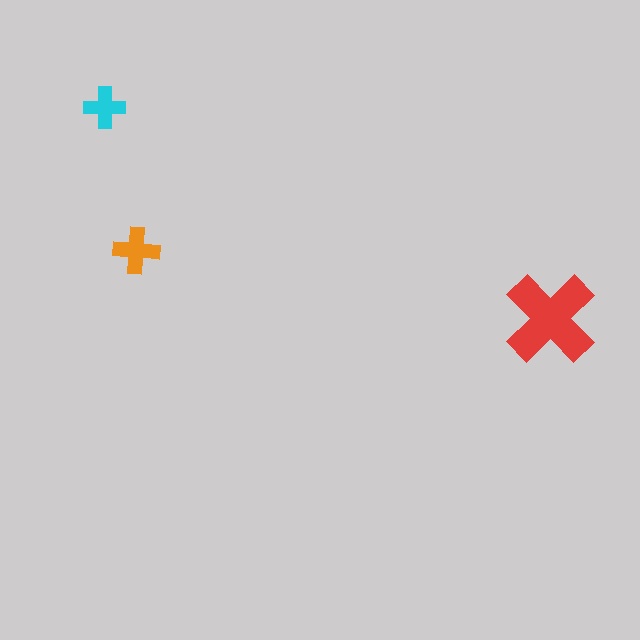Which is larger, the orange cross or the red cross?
The red one.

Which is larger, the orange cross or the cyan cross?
The orange one.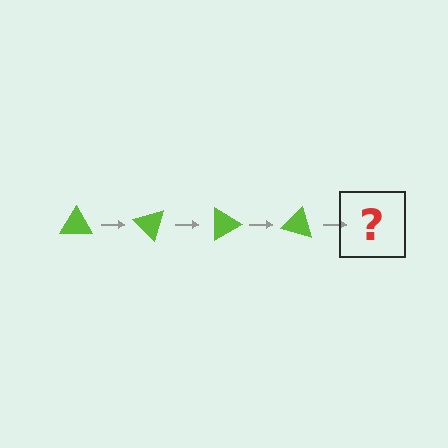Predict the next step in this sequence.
The next step is a lime triangle rotated 180 degrees.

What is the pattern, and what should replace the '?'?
The pattern is that the triangle rotates 45 degrees each step. The '?' should be a lime triangle rotated 180 degrees.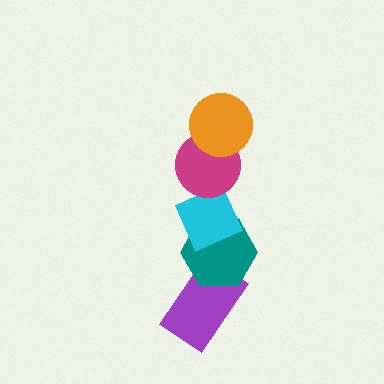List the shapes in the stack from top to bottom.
From top to bottom: the orange circle, the magenta circle, the cyan diamond, the teal hexagon, the purple rectangle.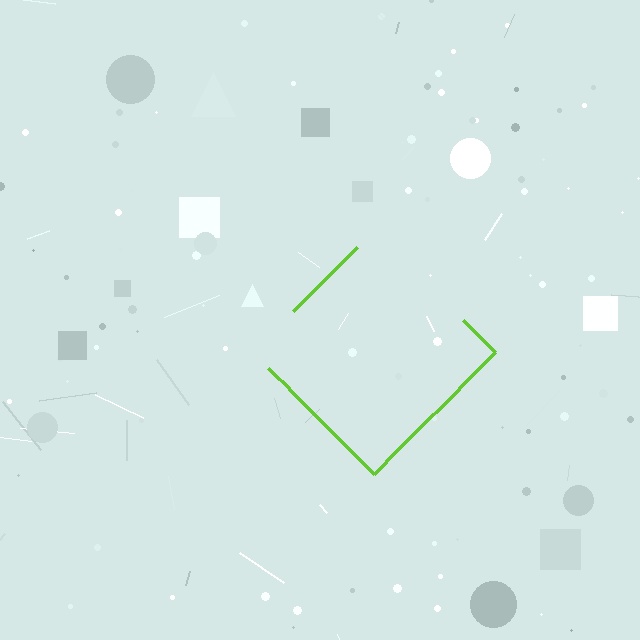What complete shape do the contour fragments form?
The contour fragments form a diamond.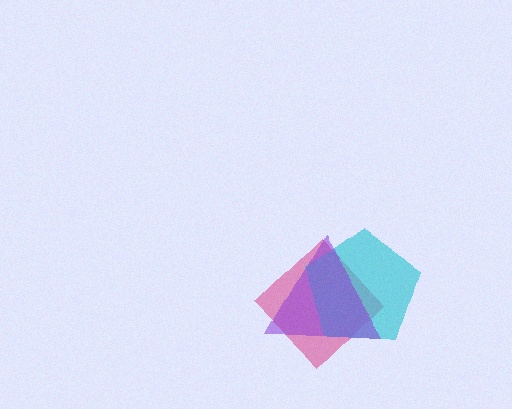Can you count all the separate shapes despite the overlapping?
Yes, there are 3 separate shapes.